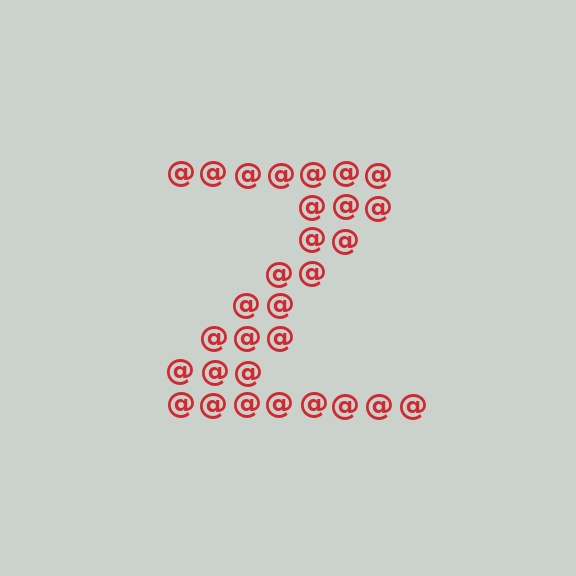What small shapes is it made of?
It is made of small at signs.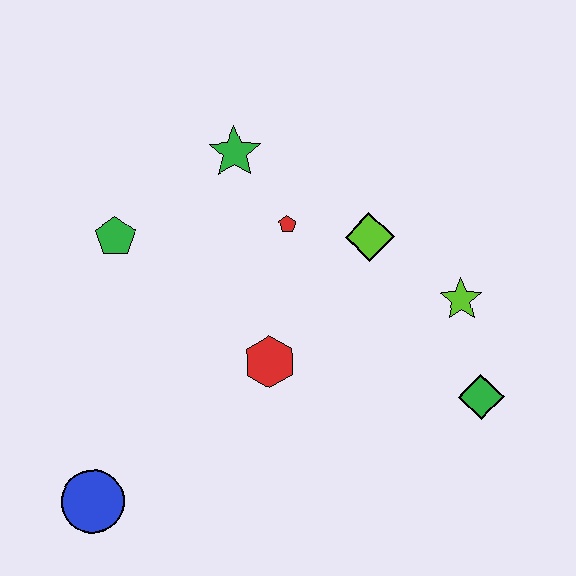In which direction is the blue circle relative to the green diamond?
The blue circle is to the left of the green diamond.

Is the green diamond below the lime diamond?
Yes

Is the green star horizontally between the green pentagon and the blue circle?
No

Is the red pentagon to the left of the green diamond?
Yes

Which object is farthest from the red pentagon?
The blue circle is farthest from the red pentagon.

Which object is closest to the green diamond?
The lime star is closest to the green diamond.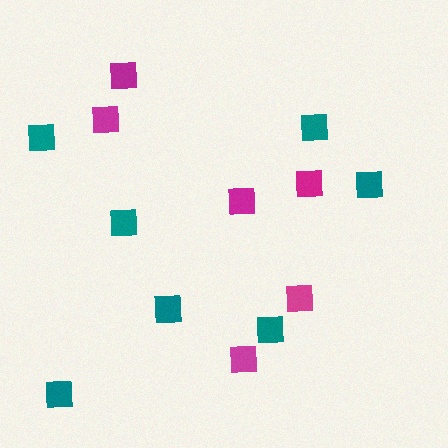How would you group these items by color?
There are 2 groups: one group of teal squares (7) and one group of magenta squares (6).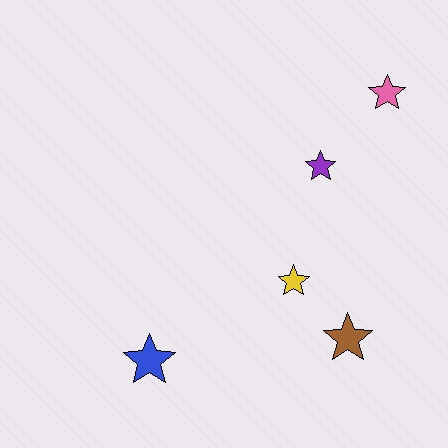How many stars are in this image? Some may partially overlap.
There are 5 stars.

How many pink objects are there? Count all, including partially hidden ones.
There is 1 pink object.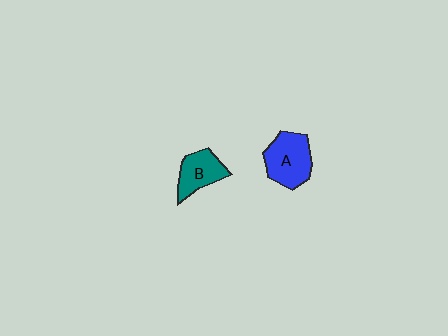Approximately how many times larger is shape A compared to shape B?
Approximately 1.3 times.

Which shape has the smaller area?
Shape B (teal).